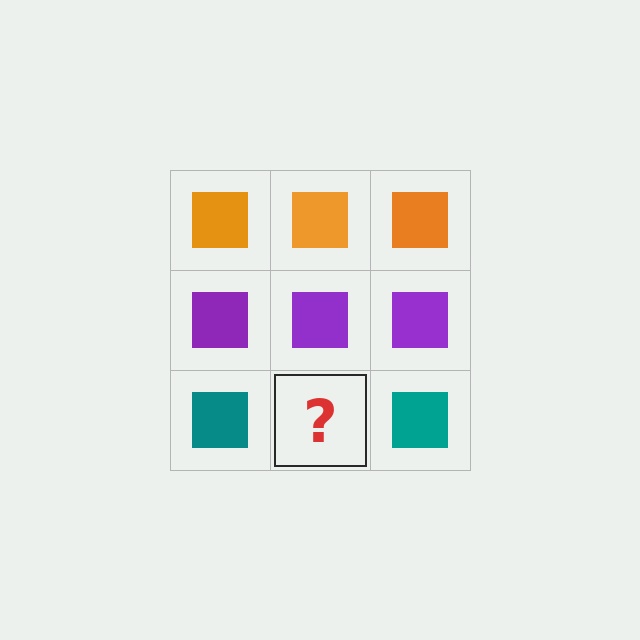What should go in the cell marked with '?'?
The missing cell should contain a teal square.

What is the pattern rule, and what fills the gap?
The rule is that each row has a consistent color. The gap should be filled with a teal square.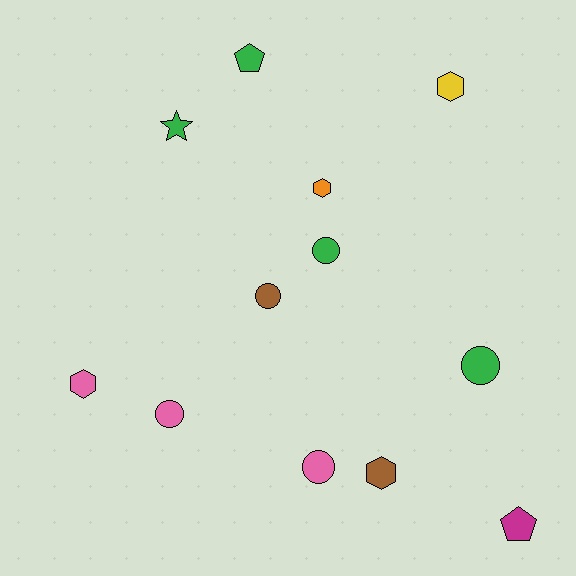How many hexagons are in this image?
There are 4 hexagons.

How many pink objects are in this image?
There are 3 pink objects.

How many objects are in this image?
There are 12 objects.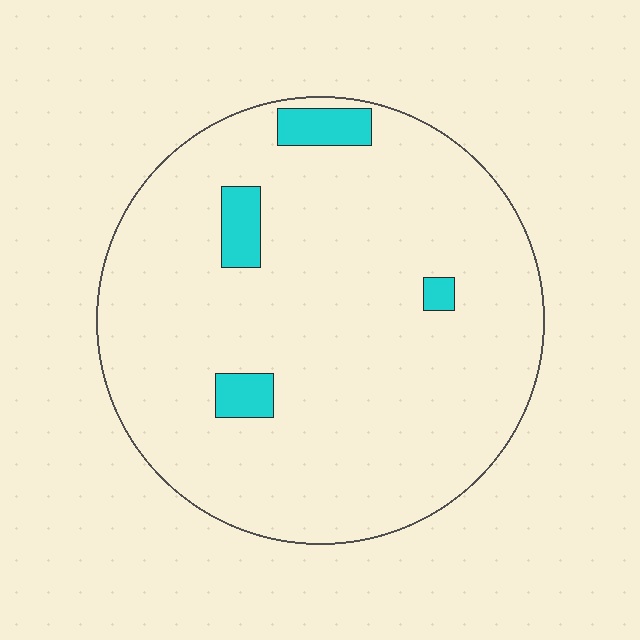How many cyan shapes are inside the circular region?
4.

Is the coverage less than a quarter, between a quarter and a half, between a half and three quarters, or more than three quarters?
Less than a quarter.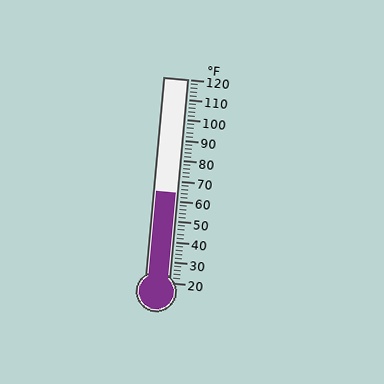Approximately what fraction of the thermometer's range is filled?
The thermometer is filled to approximately 45% of its range.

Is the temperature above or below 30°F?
The temperature is above 30°F.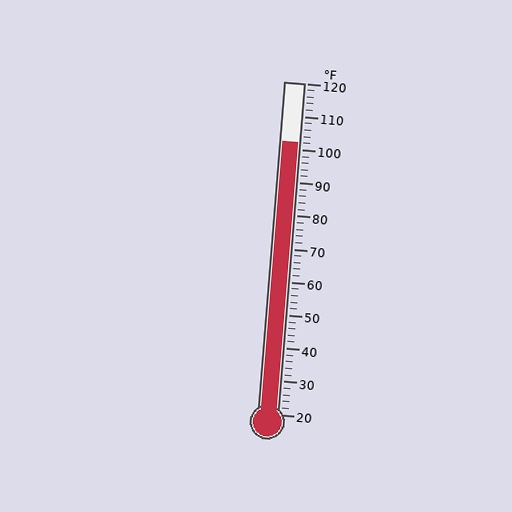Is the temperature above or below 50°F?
The temperature is above 50°F.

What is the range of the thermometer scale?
The thermometer scale ranges from 20°F to 120°F.